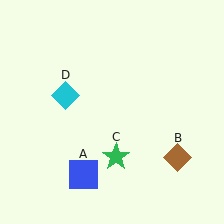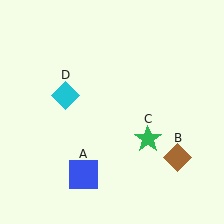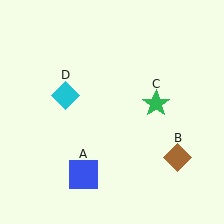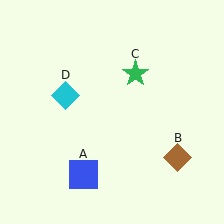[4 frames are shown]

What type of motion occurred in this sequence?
The green star (object C) rotated counterclockwise around the center of the scene.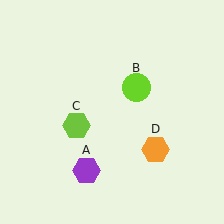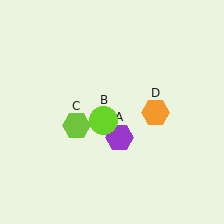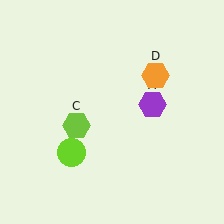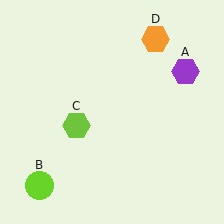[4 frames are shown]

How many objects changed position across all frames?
3 objects changed position: purple hexagon (object A), lime circle (object B), orange hexagon (object D).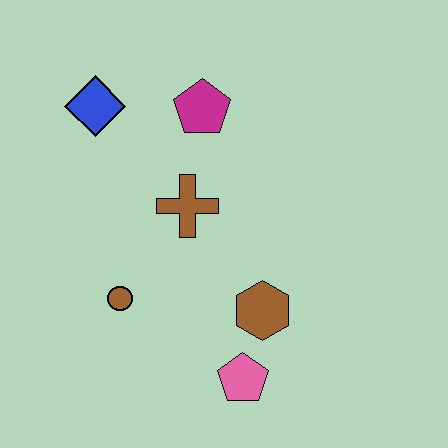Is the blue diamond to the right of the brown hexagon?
No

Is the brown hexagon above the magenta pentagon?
No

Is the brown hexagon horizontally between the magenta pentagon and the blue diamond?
No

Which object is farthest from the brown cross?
The pink pentagon is farthest from the brown cross.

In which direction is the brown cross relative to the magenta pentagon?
The brown cross is below the magenta pentagon.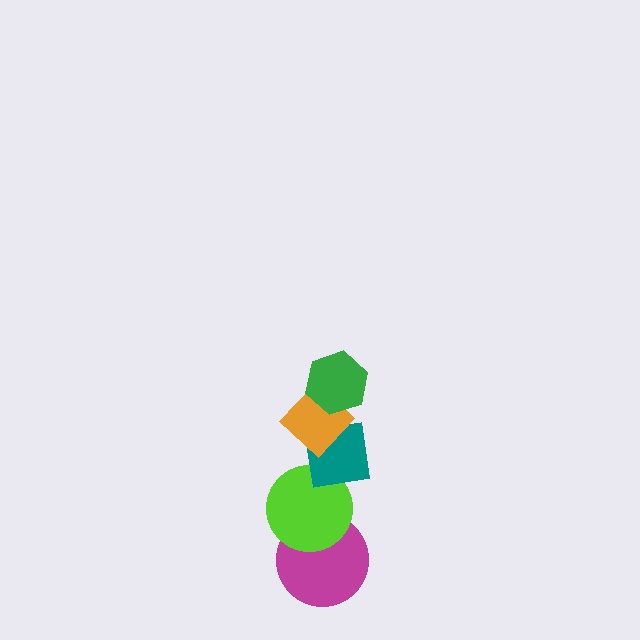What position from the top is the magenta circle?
The magenta circle is 5th from the top.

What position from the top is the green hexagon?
The green hexagon is 1st from the top.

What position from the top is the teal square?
The teal square is 3rd from the top.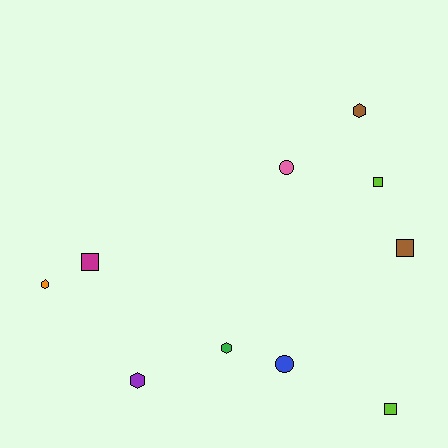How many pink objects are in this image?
There is 1 pink object.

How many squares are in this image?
There are 4 squares.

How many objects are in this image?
There are 10 objects.